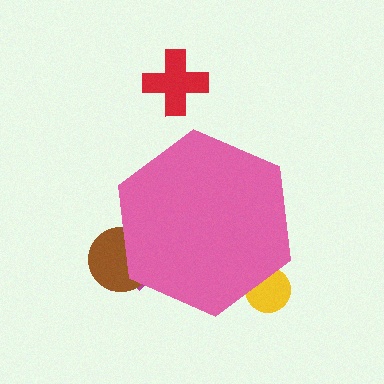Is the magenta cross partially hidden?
Yes, the magenta cross is partially hidden behind the pink hexagon.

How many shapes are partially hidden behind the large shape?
3 shapes are partially hidden.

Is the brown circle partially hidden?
Yes, the brown circle is partially hidden behind the pink hexagon.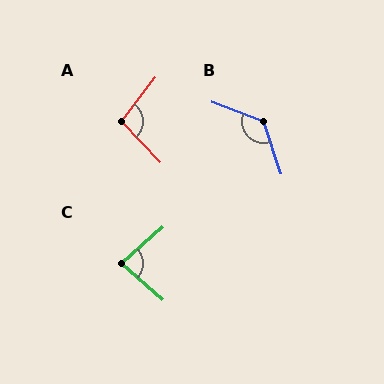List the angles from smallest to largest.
C (83°), A (99°), B (129°).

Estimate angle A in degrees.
Approximately 99 degrees.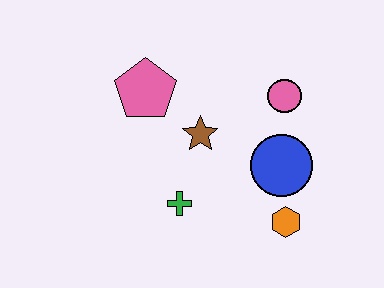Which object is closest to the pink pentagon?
The brown star is closest to the pink pentagon.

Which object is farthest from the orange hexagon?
The pink pentagon is farthest from the orange hexagon.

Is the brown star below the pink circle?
Yes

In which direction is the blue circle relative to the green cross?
The blue circle is to the right of the green cross.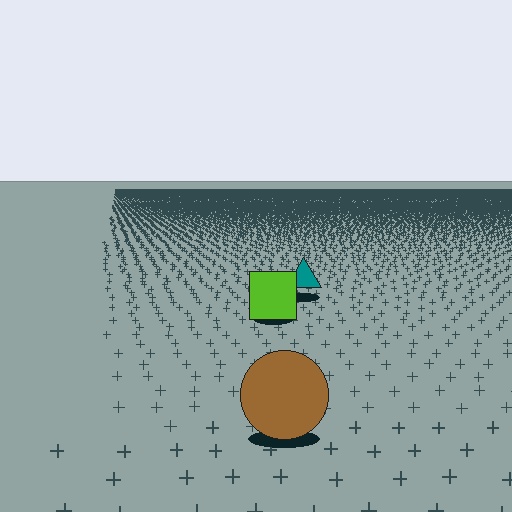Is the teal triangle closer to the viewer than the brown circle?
No. The brown circle is closer — you can tell from the texture gradient: the ground texture is coarser near it.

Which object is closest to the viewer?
The brown circle is closest. The texture marks near it are larger and more spread out.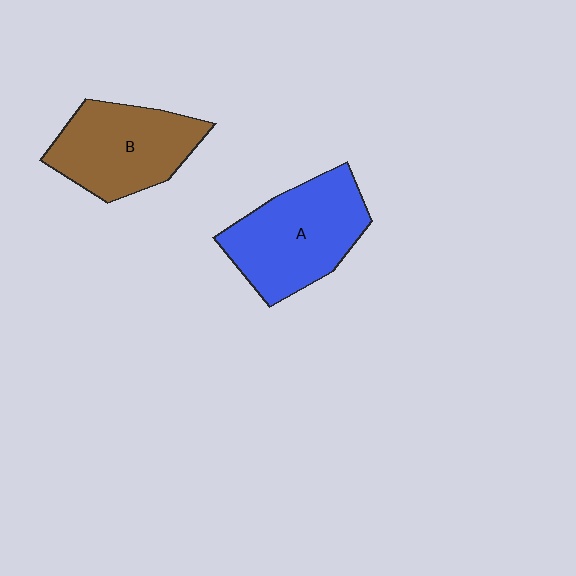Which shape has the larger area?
Shape A (blue).